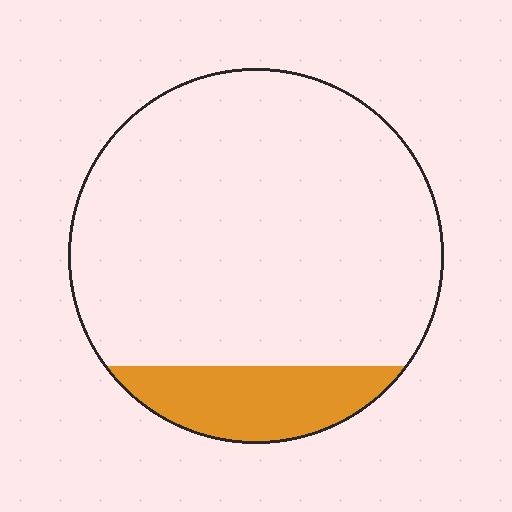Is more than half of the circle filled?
No.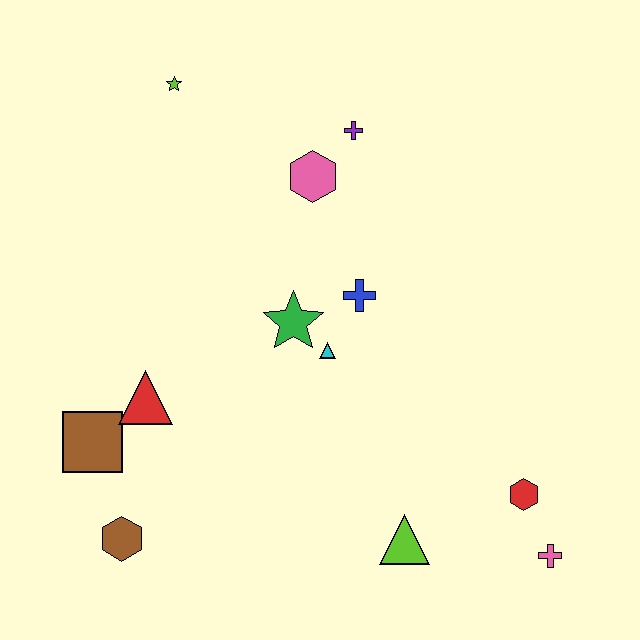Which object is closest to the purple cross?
The pink hexagon is closest to the purple cross.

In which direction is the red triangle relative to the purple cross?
The red triangle is below the purple cross.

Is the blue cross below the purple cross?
Yes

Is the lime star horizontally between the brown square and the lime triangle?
Yes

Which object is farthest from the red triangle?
The pink cross is farthest from the red triangle.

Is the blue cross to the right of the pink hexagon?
Yes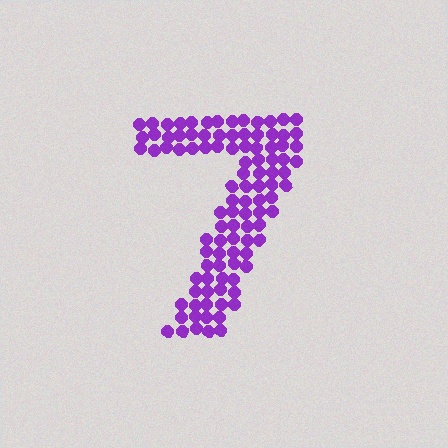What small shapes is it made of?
It is made of small circles.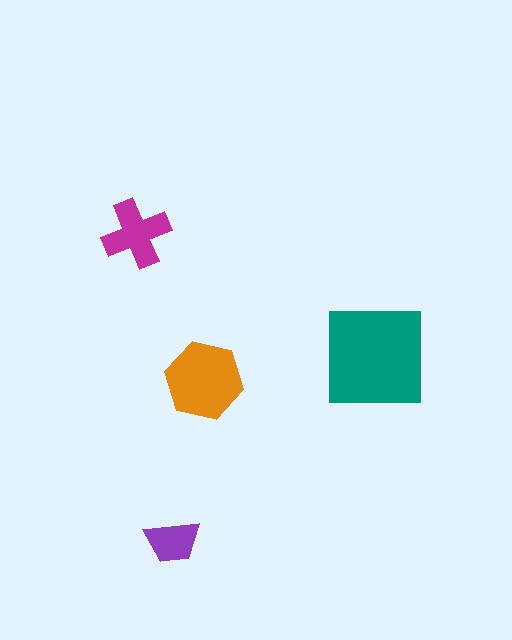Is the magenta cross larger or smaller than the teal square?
Smaller.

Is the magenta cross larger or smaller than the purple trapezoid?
Larger.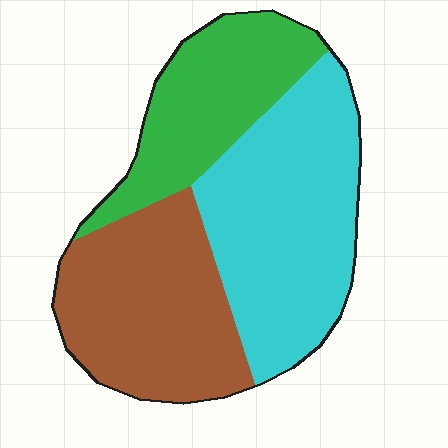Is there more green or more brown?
Brown.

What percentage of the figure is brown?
Brown covers about 35% of the figure.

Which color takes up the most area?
Cyan, at roughly 40%.